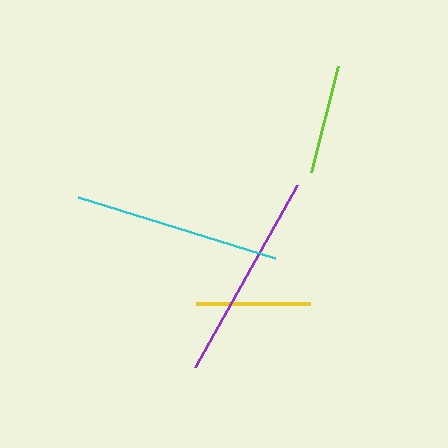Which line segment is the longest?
The purple line is the longest at approximately 208 pixels.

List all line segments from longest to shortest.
From longest to shortest: purple, cyan, yellow, lime.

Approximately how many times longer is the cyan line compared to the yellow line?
The cyan line is approximately 1.8 times the length of the yellow line.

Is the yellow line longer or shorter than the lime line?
The yellow line is longer than the lime line.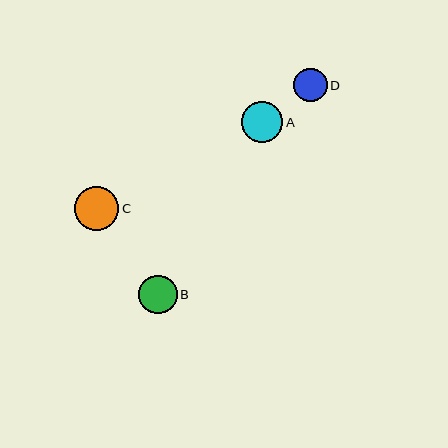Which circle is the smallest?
Circle D is the smallest with a size of approximately 33 pixels.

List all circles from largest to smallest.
From largest to smallest: C, A, B, D.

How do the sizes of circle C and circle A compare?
Circle C and circle A are approximately the same size.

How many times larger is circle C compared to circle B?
Circle C is approximately 1.1 times the size of circle B.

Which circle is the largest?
Circle C is the largest with a size of approximately 44 pixels.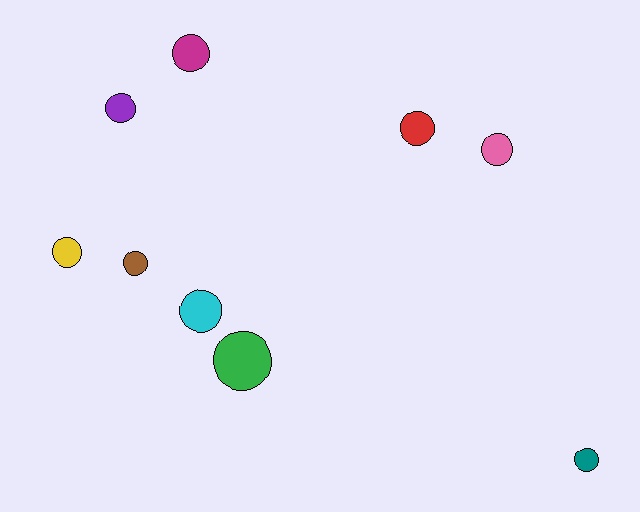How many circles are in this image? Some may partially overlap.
There are 9 circles.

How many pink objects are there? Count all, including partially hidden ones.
There is 1 pink object.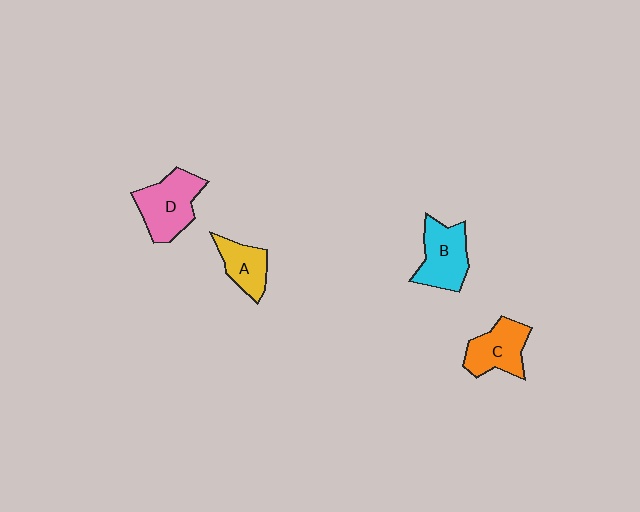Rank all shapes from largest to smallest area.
From largest to smallest: D (pink), B (cyan), C (orange), A (yellow).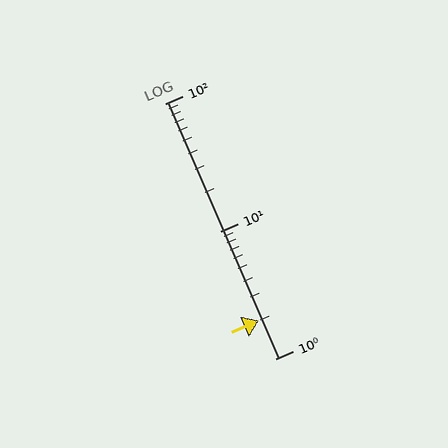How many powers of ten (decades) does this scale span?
The scale spans 2 decades, from 1 to 100.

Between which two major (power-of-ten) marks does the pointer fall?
The pointer is between 1 and 10.